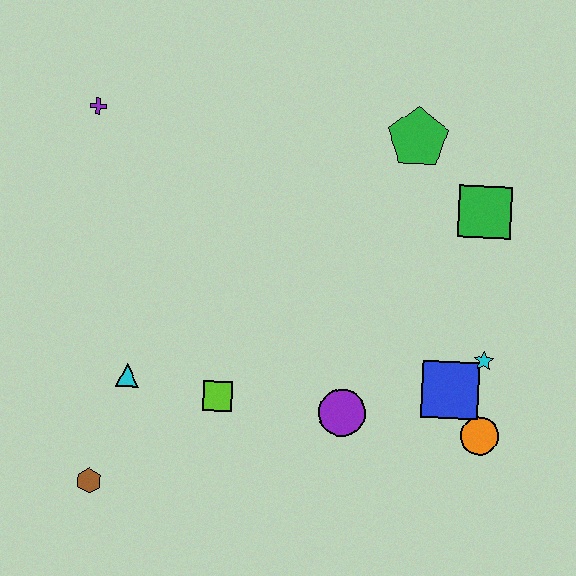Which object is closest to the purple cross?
The cyan triangle is closest to the purple cross.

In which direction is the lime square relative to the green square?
The lime square is to the left of the green square.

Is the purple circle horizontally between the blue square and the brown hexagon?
Yes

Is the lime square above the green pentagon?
No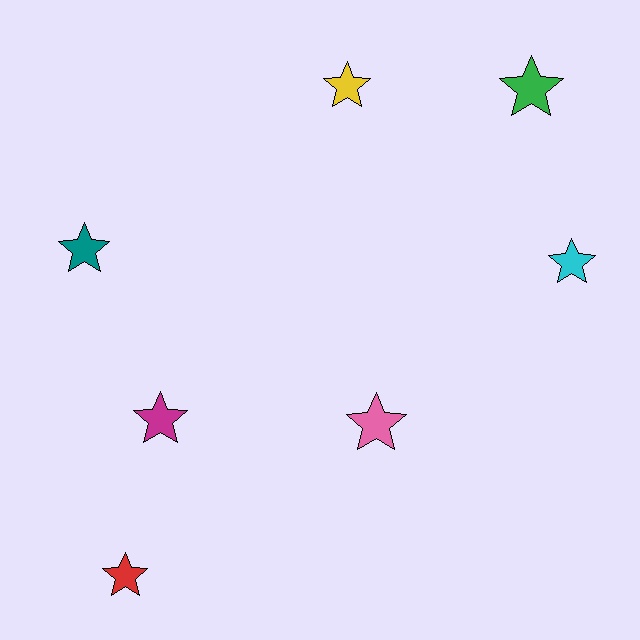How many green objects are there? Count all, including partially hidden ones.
There is 1 green object.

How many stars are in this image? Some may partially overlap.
There are 7 stars.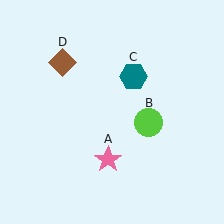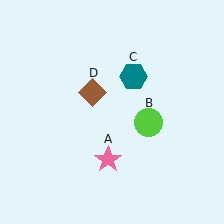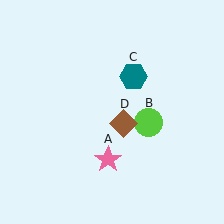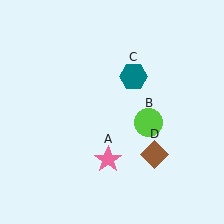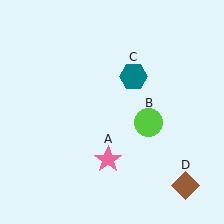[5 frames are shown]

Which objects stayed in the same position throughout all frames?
Pink star (object A) and lime circle (object B) and teal hexagon (object C) remained stationary.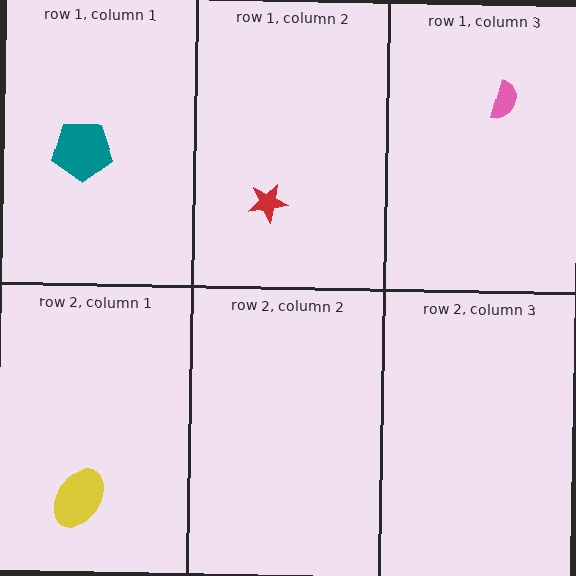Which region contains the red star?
The row 1, column 2 region.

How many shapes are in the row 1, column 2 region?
1.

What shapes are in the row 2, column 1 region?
The yellow ellipse.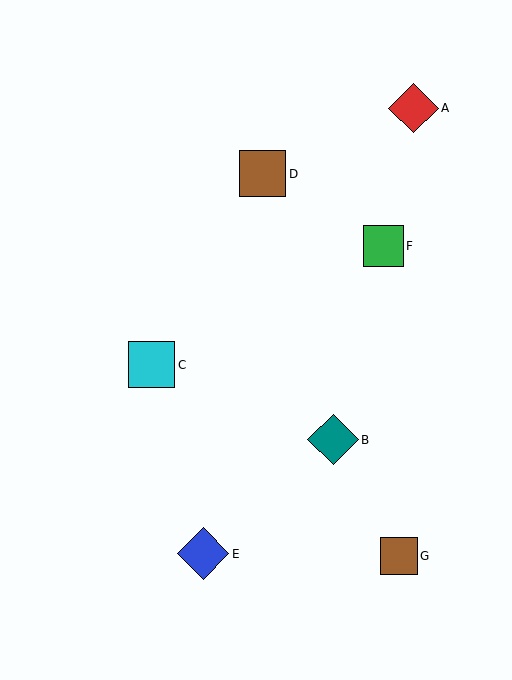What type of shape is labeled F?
Shape F is a green square.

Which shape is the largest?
The blue diamond (labeled E) is the largest.